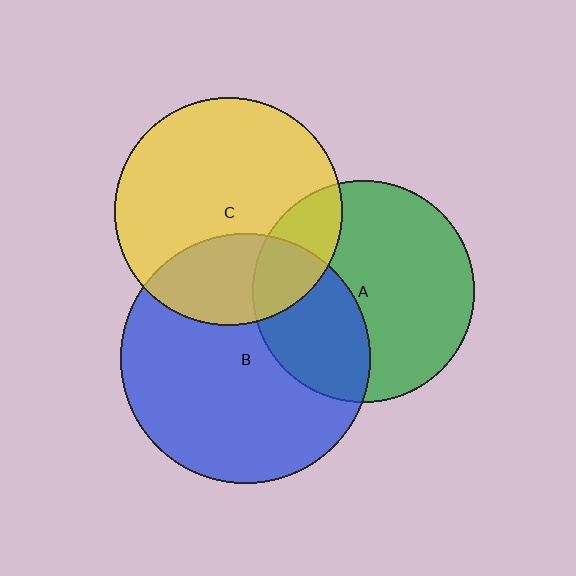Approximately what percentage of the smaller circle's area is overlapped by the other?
Approximately 35%.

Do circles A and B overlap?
Yes.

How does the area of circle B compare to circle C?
Approximately 1.2 times.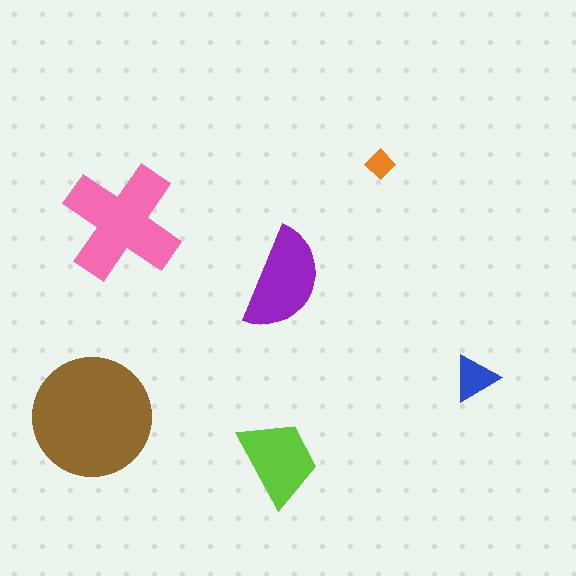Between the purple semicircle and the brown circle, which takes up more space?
The brown circle.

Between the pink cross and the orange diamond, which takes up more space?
The pink cross.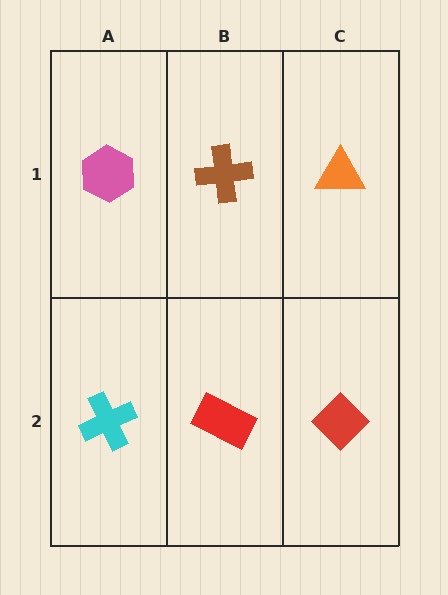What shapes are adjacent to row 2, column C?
An orange triangle (row 1, column C), a red rectangle (row 2, column B).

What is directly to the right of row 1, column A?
A brown cross.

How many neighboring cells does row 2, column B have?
3.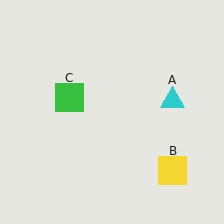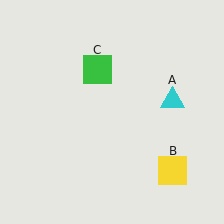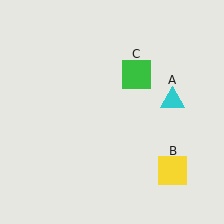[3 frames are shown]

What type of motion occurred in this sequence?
The green square (object C) rotated clockwise around the center of the scene.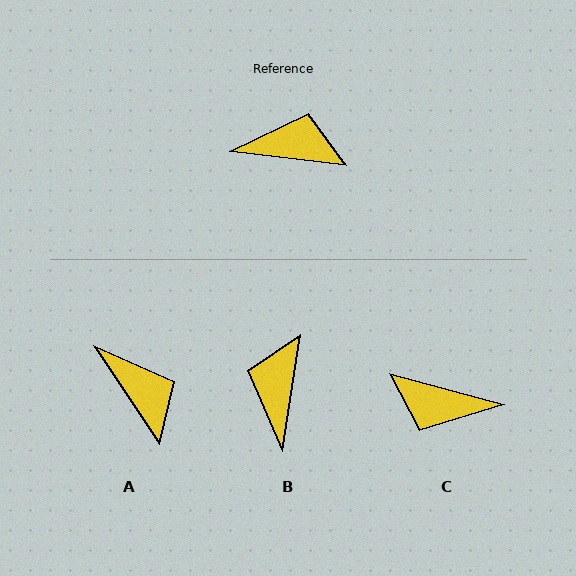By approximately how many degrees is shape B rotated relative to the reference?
Approximately 89 degrees counter-clockwise.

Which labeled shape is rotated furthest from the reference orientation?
C, about 172 degrees away.